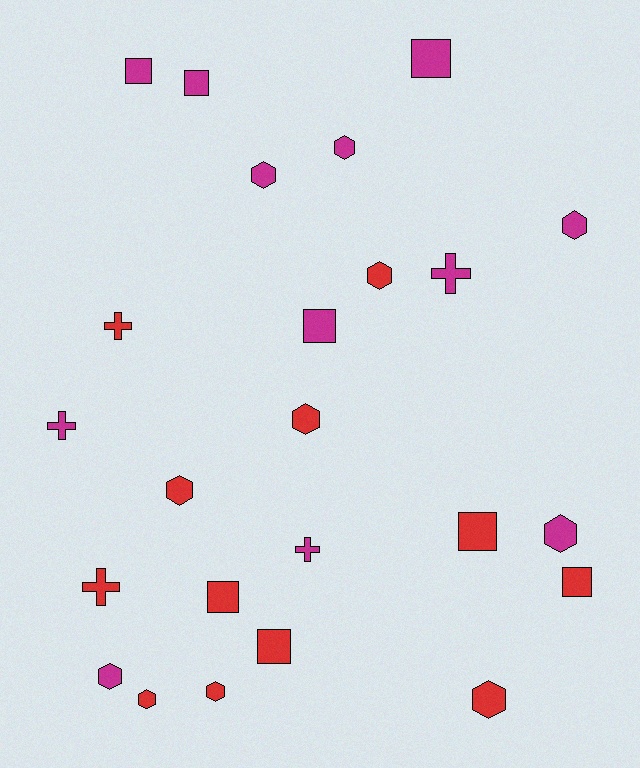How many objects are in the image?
There are 24 objects.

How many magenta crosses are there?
There are 3 magenta crosses.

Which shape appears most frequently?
Hexagon, with 11 objects.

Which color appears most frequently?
Magenta, with 12 objects.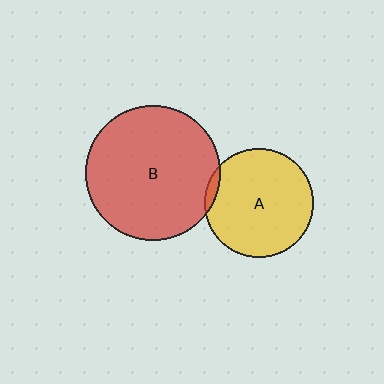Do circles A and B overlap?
Yes.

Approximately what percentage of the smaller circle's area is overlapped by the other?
Approximately 5%.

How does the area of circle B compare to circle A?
Approximately 1.5 times.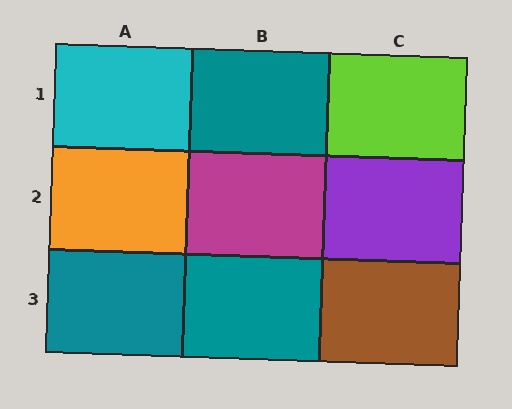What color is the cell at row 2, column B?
Magenta.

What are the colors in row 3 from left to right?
Teal, teal, brown.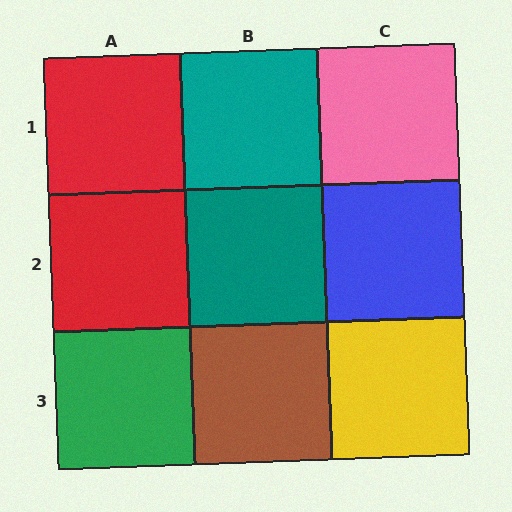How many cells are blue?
1 cell is blue.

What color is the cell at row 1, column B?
Teal.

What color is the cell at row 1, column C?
Pink.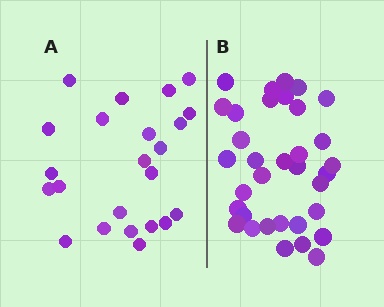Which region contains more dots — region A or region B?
Region B (the right region) has more dots.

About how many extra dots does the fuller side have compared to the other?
Region B has roughly 12 or so more dots than region A.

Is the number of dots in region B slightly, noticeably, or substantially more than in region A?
Region B has substantially more. The ratio is roughly 1.5 to 1.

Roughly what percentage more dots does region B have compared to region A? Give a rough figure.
About 50% more.